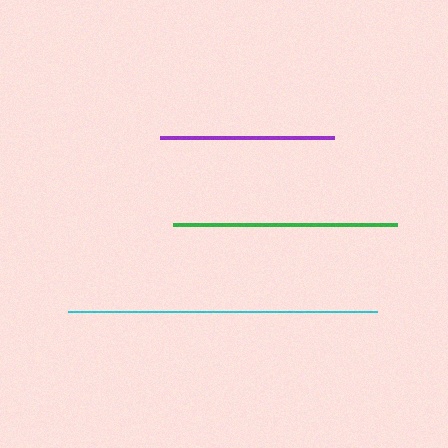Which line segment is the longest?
The cyan line is the longest at approximately 309 pixels.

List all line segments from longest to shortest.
From longest to shortest: cyan, green, purple.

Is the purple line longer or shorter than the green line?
The green line is longer than the purple line.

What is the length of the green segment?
The green segment is approximately 224 pixels long.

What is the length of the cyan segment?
The cyan segment is approximately 309 pixels long.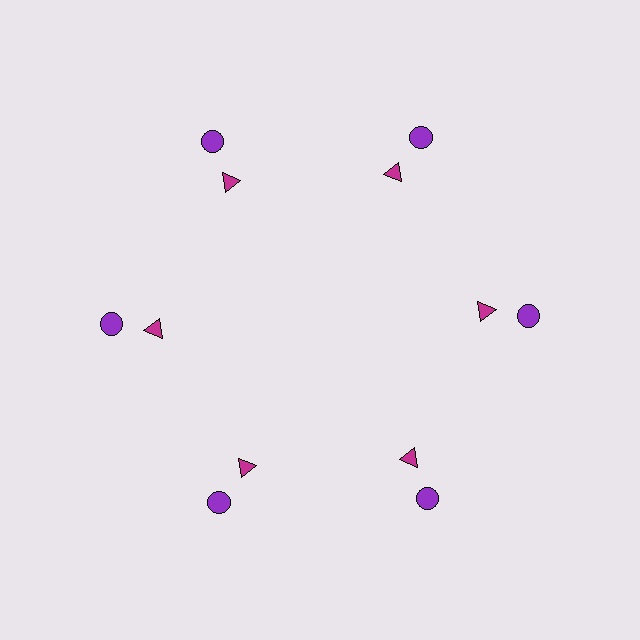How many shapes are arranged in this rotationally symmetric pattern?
There are 12 shapes, arranged in 6 groups of 2.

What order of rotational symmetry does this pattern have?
This pattern has 6-fold rotational symmetry.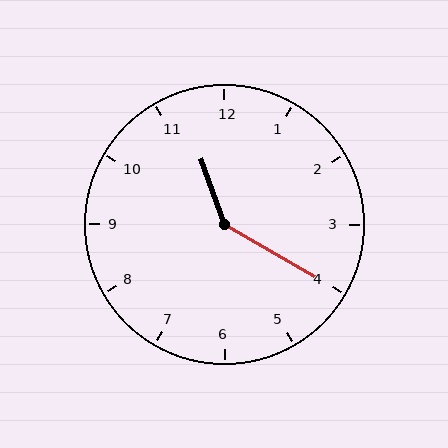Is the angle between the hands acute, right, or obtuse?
It is obtuse.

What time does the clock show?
11:20.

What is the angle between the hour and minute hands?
Approximately 140 degrees.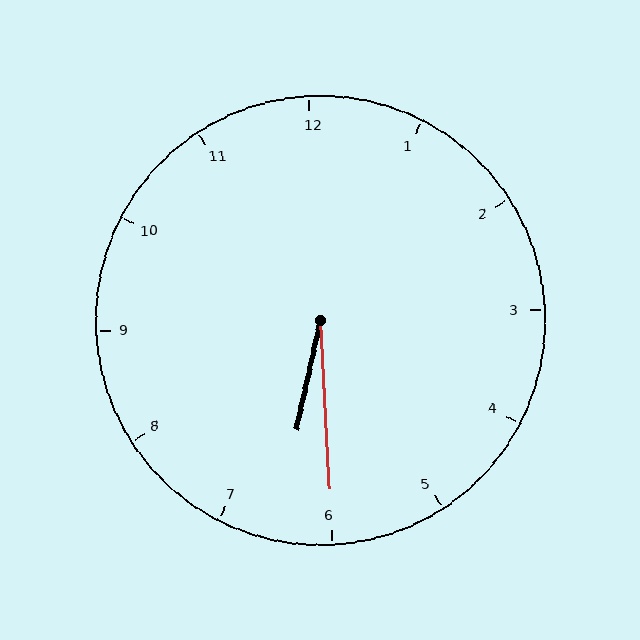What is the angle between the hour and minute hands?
Approximately 15 degrees.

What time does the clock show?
6:30.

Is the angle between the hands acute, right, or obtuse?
It is acute.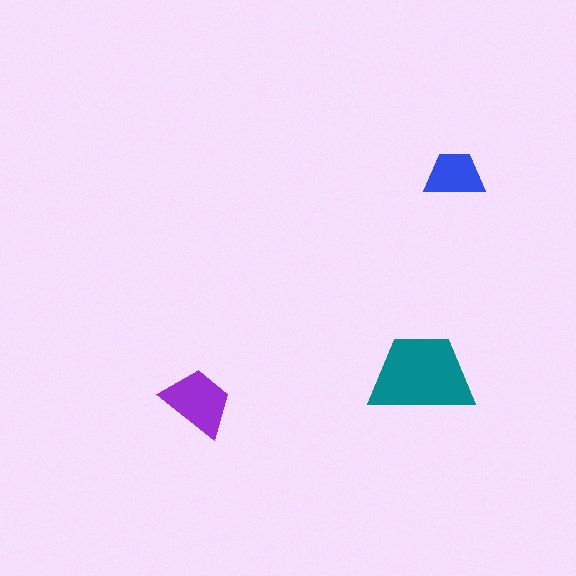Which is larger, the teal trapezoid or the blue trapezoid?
The teal one.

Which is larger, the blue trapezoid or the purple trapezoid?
The purple one.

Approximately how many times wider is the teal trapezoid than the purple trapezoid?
About 1.5 times wider.